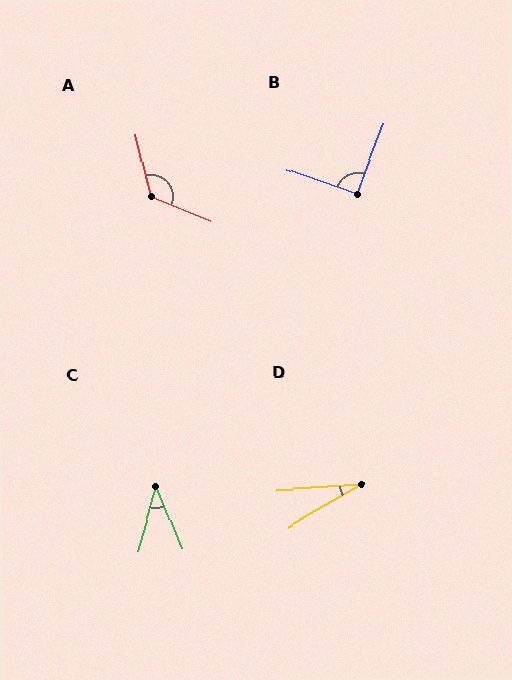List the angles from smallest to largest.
D (26°), C (39°), B (93°), A (125°).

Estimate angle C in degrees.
Approximately 39 degrees.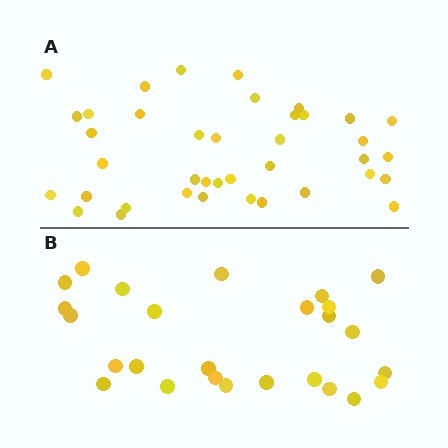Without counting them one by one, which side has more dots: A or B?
Region A (the top region) has more dots.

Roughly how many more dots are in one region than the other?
Region A has approximately 15 more dots than region B.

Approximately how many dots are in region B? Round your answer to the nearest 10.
About 30 dots. (The exact count is 26, which rounds to 30.)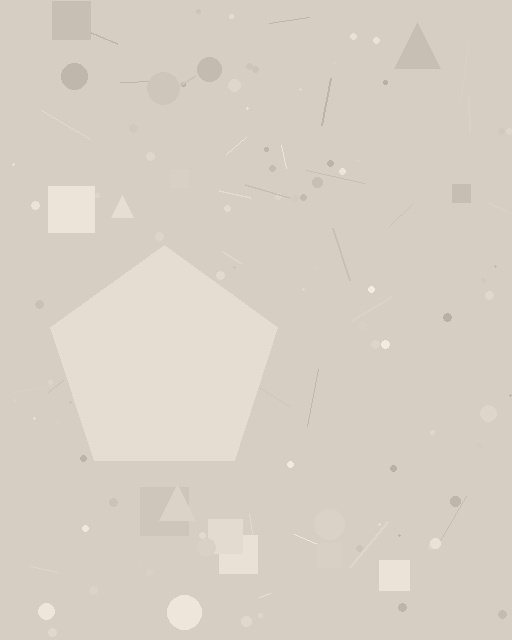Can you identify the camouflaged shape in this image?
The camouflaged shape is a pentagon.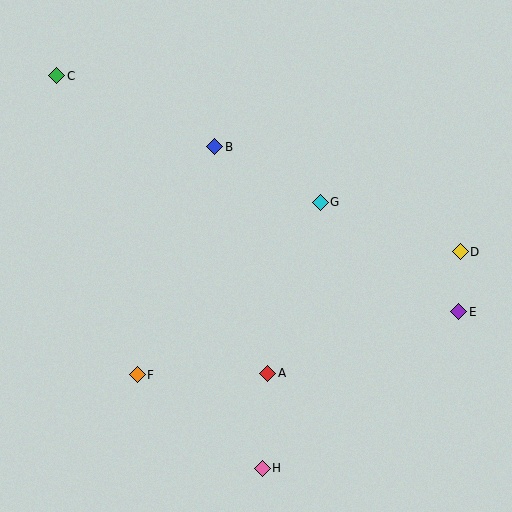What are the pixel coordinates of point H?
Point H is at (262, 468).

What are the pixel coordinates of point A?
Point A is at (268, 373).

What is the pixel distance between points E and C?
The distance between E and C is 466 pixels.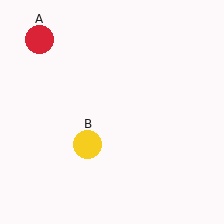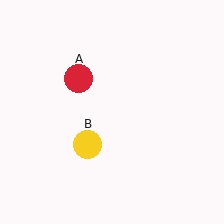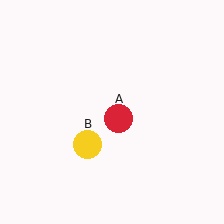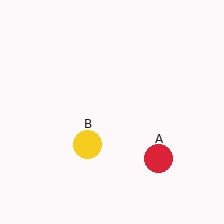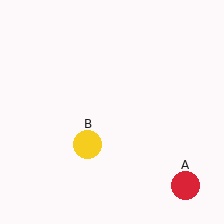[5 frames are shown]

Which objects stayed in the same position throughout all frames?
Yellow circle (object B) remained stationary.